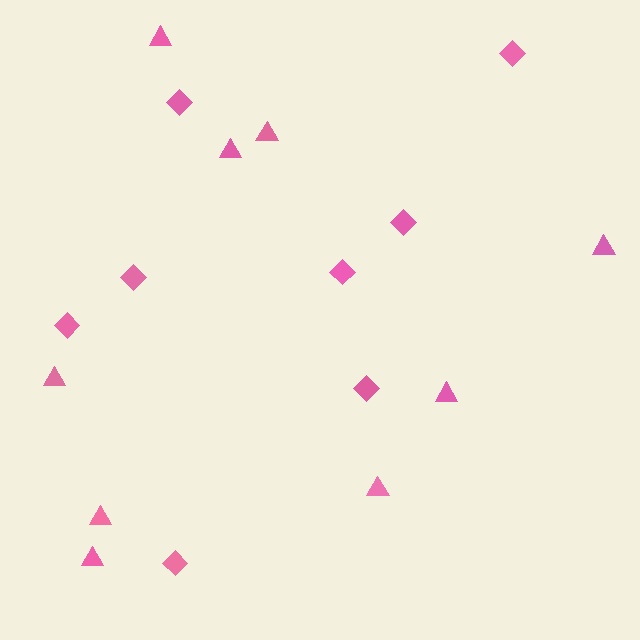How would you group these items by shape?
There are 2 groups: one group of triangles (9) and one group of diamonds (8).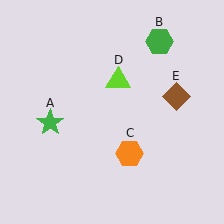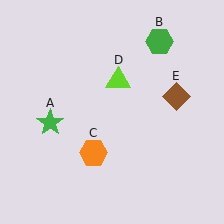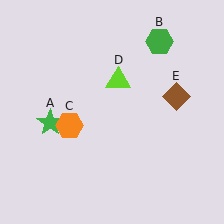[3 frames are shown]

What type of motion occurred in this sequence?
The orange hexagon (object C) rotated clockwise around the center of the scene.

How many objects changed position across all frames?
1 object changed position: orange hexagon (object C).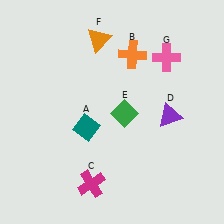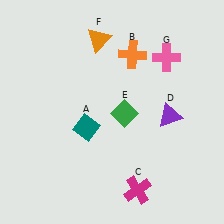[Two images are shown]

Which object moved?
The magenta cross (C) moved right.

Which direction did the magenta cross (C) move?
The magenta cross (C) moved right.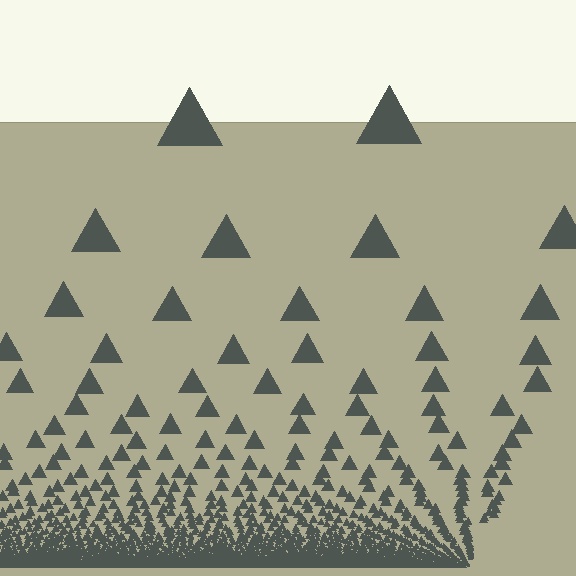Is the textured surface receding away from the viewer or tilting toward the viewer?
The surface appears to tilt toward the viewer. Texture elements get larger and sparser toward the top.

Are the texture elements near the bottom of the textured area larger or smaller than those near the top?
Smaller. The gradient is inverted — elements near the bottom are smaller and denser.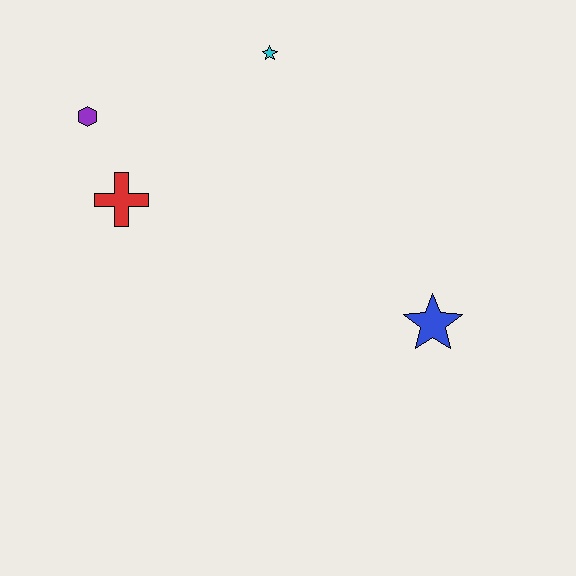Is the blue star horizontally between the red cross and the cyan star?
No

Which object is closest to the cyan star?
The purple hexagon is closest to the cyan star.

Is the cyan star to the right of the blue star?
No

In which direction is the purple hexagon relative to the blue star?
The purple hexagon is to the left of the blue star.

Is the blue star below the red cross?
Yes